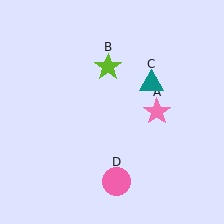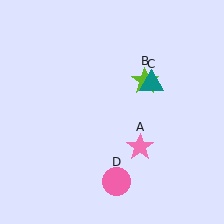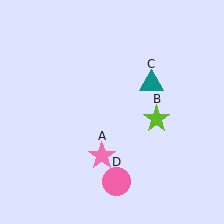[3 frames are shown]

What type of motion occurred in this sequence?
The pink star (object A), lime star (object B) rotated clockwise around the center of the scene.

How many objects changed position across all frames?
2 objects changed position: pink star (object A), lime star (object B).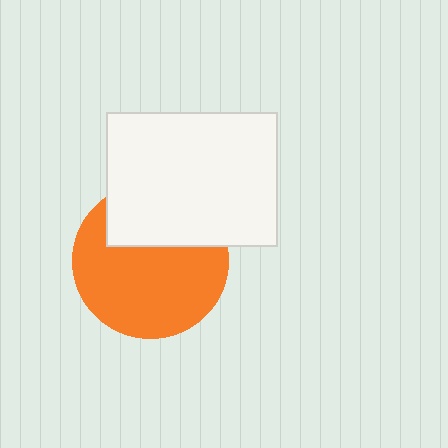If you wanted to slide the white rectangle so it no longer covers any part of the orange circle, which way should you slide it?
Slide it up — that is the most direct way to separate the two shapes.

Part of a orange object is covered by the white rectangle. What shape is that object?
It is a circle.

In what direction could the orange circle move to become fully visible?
The orange circle could move down. That would shift it out from behind the white rectangle entirely.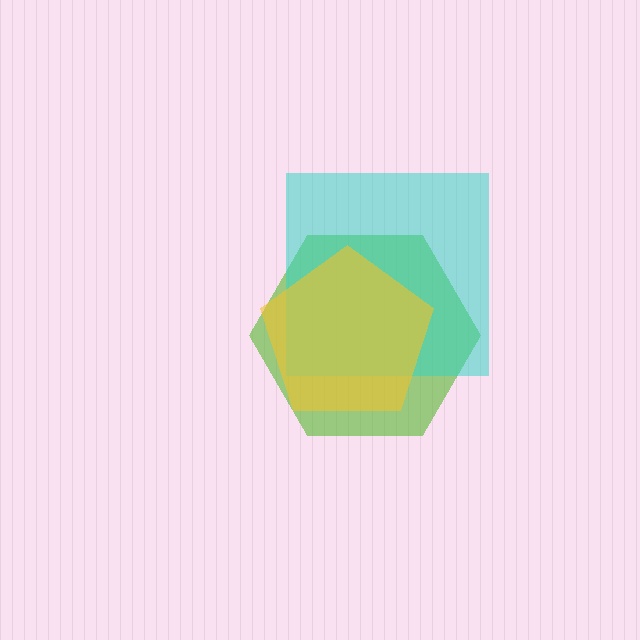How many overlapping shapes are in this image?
There are 3 overlapping shapes in the image.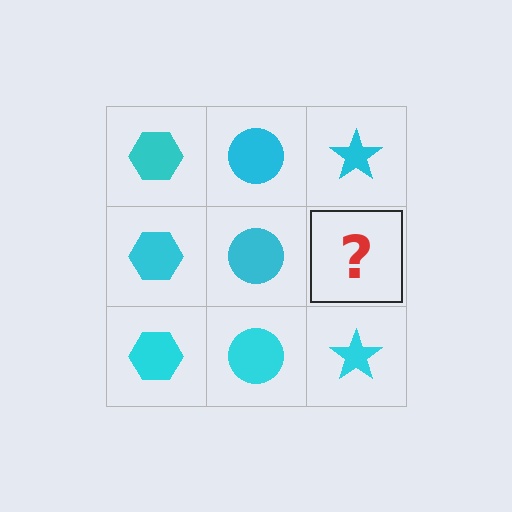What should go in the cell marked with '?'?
The missing cell should contain a cyan star.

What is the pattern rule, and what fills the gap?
The rule is that each column has a consistent shape. The gap should be filled with a cyan star.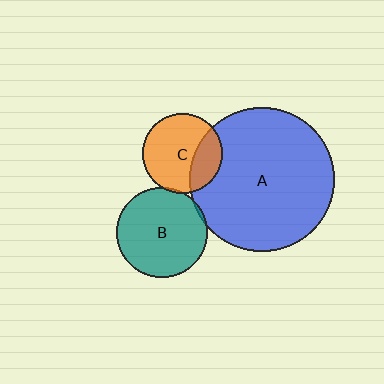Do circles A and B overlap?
Yes.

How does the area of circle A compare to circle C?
Approximately 3.2 times.